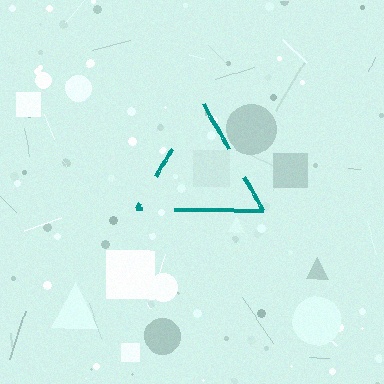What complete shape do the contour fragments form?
The contour fragments form a triangle.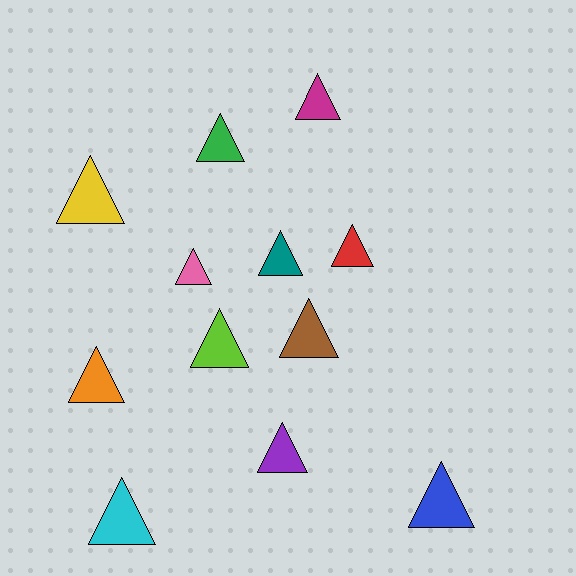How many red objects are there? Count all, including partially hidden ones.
There is 1 red object.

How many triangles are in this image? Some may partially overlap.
There are 12 triangles.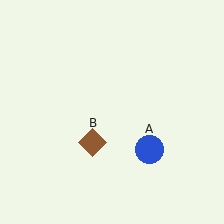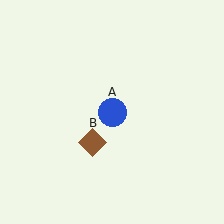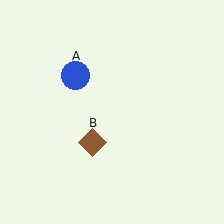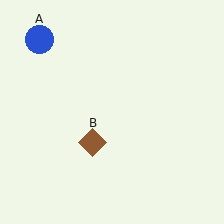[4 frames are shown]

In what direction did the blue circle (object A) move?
The blue circle (object A) moved up and to the left.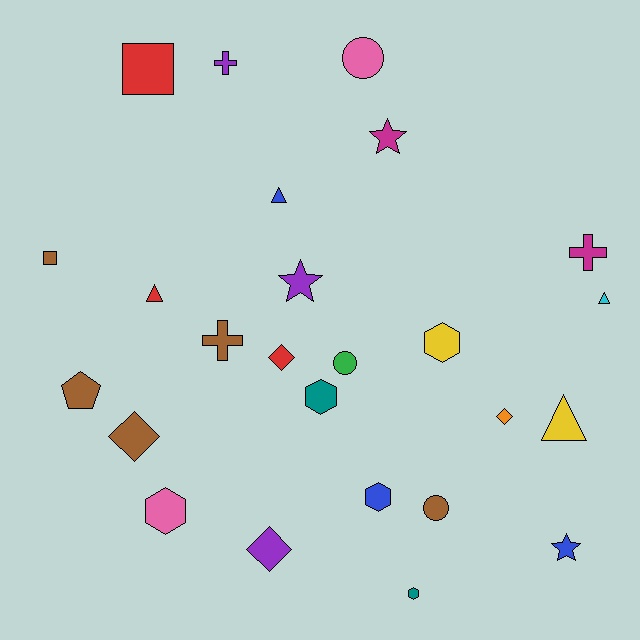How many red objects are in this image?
There are 3 red objects.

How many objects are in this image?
There are 25 objects.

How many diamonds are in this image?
There are 4 diamonds.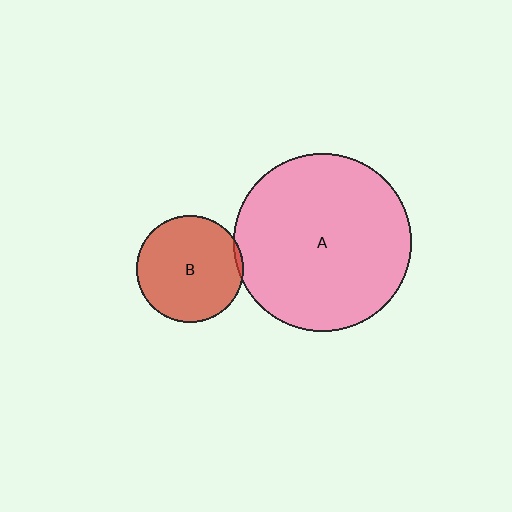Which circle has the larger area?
Circle A (pink).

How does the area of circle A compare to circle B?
Approximately 2.8 times.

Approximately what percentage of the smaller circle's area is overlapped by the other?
Approximately 5%.